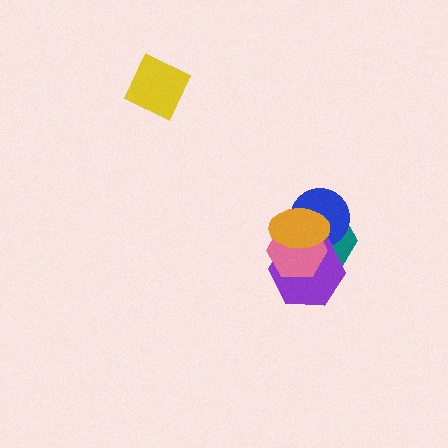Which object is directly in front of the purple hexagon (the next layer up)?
The pink hexagon is directly in front of the purple hexagon.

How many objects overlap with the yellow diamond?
0 objects overlap with the yellow diamond.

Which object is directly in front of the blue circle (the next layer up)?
The purple hexagon is directly in front of the blue circle.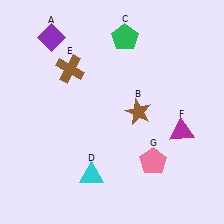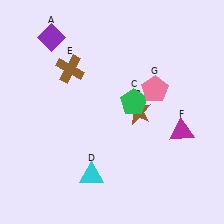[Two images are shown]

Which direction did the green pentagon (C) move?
The green pentagon (C) moved down.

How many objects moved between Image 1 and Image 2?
2 objects moved between the two images.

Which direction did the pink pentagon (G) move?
The pink pentagon (G) moved up.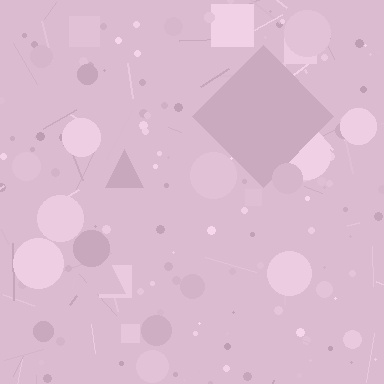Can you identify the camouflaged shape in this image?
The camouflaged shape is a diamond.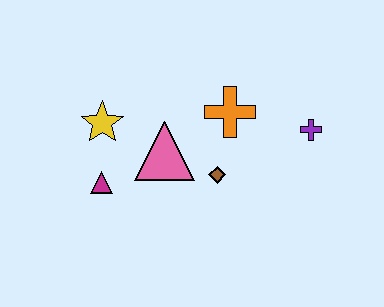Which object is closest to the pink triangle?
The brown diamond is closest to the pink triangle.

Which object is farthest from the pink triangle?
The purple cross is farthest from the pink triangle.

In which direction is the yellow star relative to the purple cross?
The yellow star is to the left of the purple cross.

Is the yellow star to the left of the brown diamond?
Yes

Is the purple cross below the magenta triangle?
No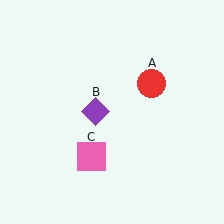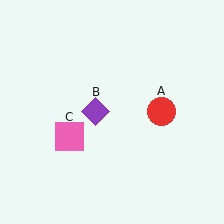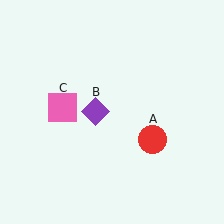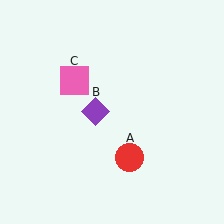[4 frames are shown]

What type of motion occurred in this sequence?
The red circle (object A), pink square (object C) rotated clockwise around the center of the scene.